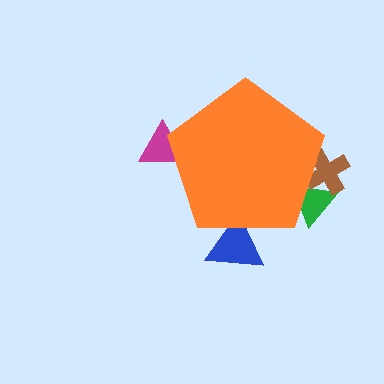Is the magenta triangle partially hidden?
Yes, the magenta triangle is partially hidden behind the orange pentagon.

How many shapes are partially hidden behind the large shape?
4 shapes are partially hidden.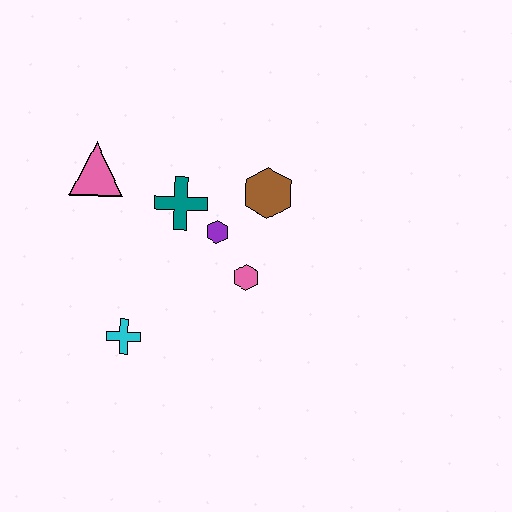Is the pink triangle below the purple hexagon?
No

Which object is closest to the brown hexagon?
The purple hexagon is closest to the brown hexagon.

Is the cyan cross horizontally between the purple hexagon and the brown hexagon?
No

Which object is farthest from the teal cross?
The cyan cross is farthest from the teal cross.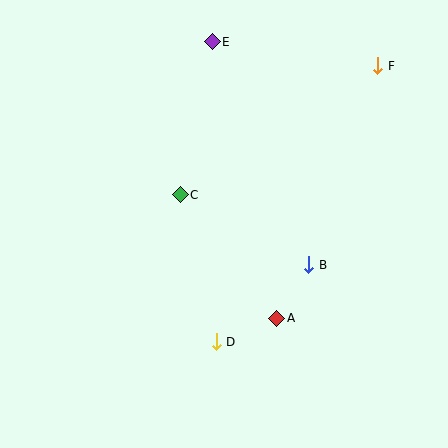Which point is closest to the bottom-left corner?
Point D is closest to the bottom-left corner.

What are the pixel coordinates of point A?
Point A is at (277, 318).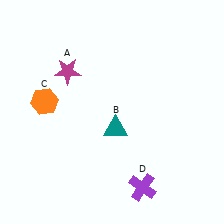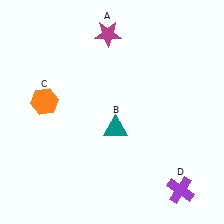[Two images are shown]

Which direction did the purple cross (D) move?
The purple cross (D) moved right.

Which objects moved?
The objects that moved are: the magenta star (A), the purple cross (D).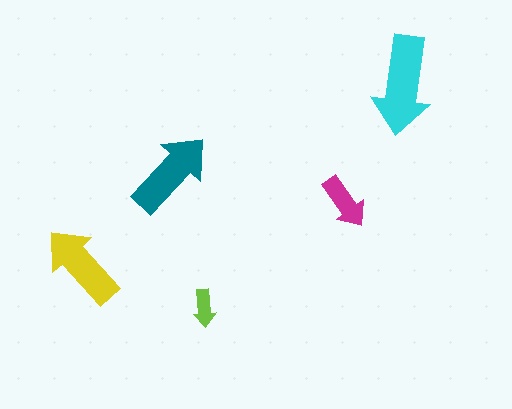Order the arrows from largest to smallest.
the cyan one, the teal one, the yellow one, the magenta one, the lime one.